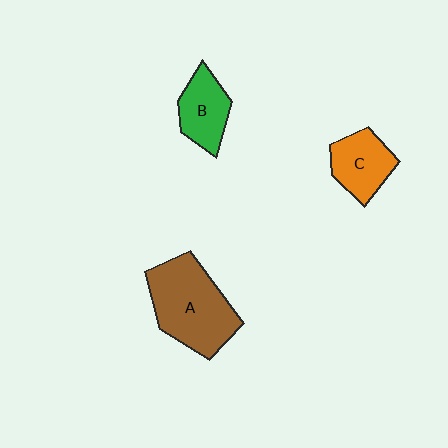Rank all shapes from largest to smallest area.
From largest to smallest: A (brown), C (orange), B (green).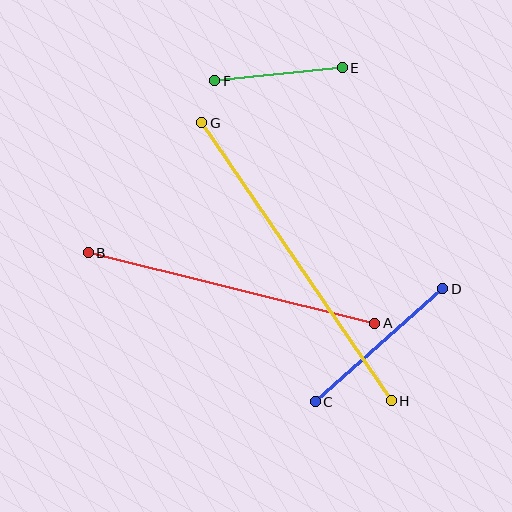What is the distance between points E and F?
The distance is approximately 128 pixels.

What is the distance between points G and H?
The distance is approximately 337 pixels.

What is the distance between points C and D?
The distance is approximately 171 pixels.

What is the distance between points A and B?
The distance is approximately 295 pixels.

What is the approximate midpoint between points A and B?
The midpoint is at approximately (231, 288) pixels.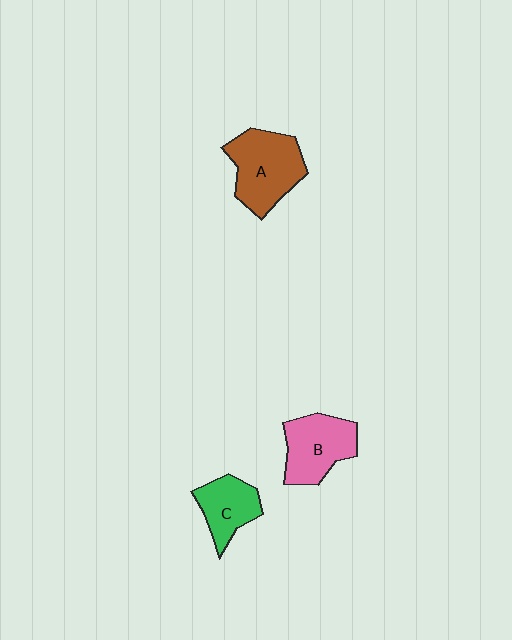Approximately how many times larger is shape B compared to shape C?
Approximately 1.3 times.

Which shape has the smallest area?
Shape C (green).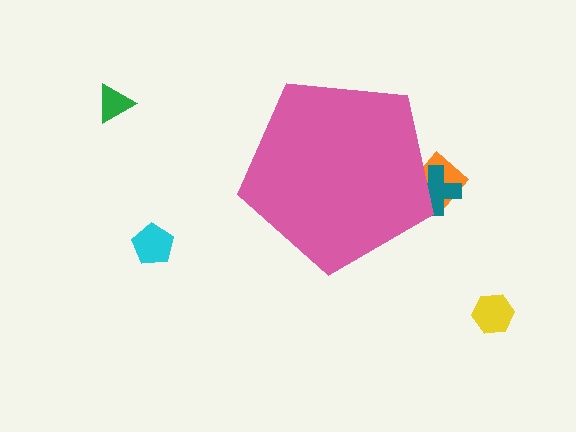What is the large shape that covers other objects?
A pink pentagon.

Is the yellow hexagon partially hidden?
No, the yellow hexagon is fully visible.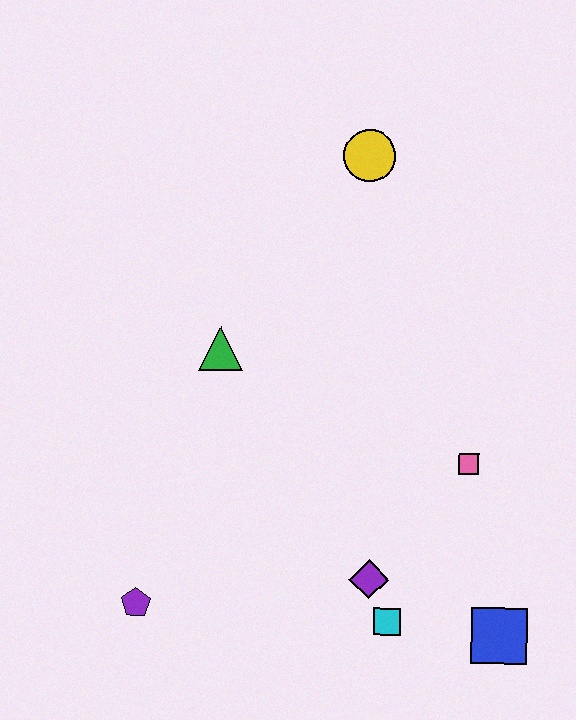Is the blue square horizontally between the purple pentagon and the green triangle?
No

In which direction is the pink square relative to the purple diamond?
The pink square is above the purple diamond.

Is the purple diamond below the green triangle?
Yes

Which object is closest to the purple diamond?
The cyan square is closest to the purple diamond.